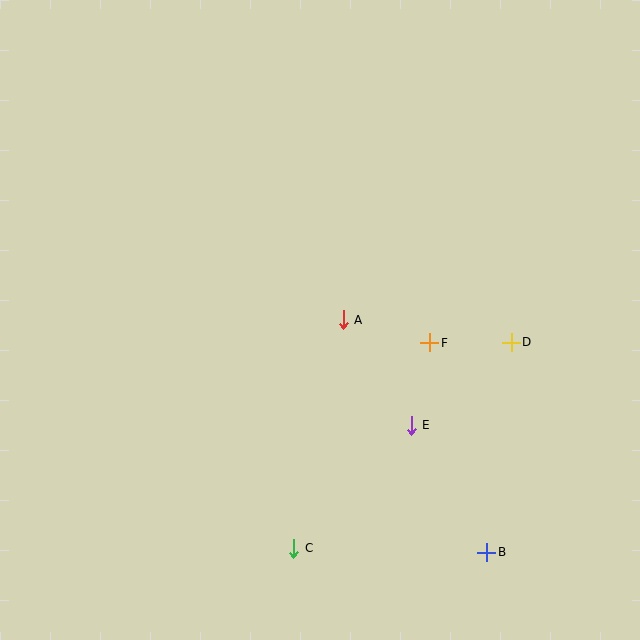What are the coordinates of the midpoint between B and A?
The midpoint between B and A is at (415, 436).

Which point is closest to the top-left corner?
Point A is closest to the top-left corner.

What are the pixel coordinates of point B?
Point B is at (487, 552).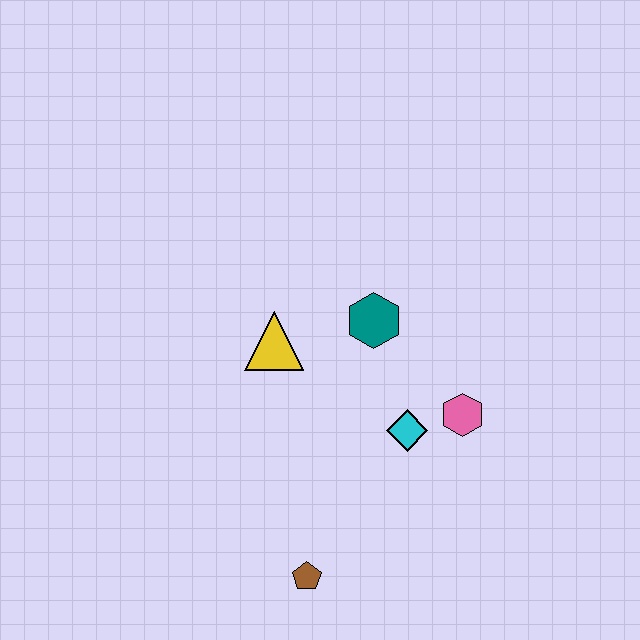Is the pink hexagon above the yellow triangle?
No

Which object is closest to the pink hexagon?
The cyan diamond is closest to the pink hexagon.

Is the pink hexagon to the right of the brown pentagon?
Yes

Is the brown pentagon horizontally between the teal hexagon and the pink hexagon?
No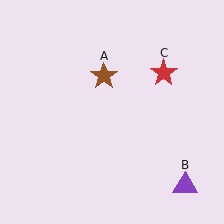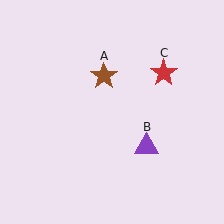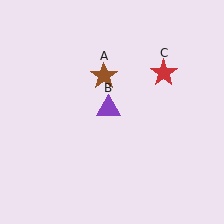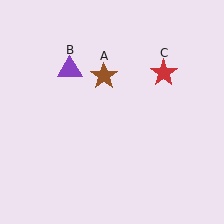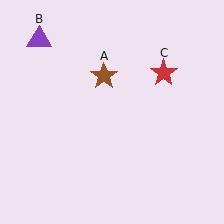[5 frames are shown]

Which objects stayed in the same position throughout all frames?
Brown star (object A) and red star (object C) remained stationary.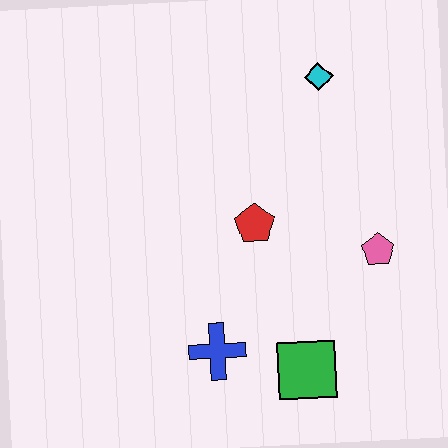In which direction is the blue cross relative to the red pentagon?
The blue cross is below the red pentagon.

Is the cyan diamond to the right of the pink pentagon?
No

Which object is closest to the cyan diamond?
The red pentagon is closest to the cyan diamond.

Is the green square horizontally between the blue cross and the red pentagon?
No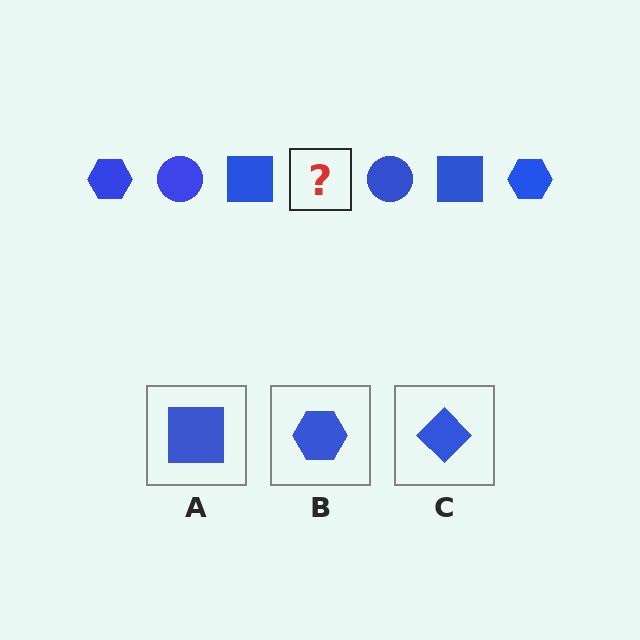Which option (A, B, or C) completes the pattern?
B.